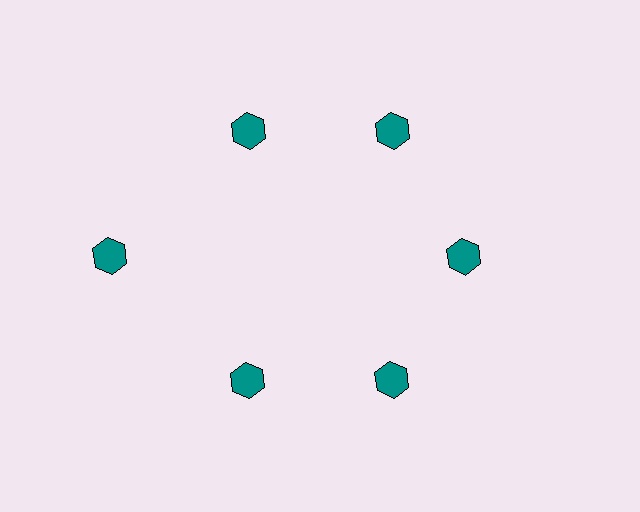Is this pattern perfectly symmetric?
No. The 6 teal hexagons are arranged in a ring, but one element near the 9 o'clock position is pushed outward from the center, breaking the 6-fold rotational symmetry.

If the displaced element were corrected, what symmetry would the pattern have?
It would have 6-fold rotational symmetry — the pattern would map onto itself every 60 degrees.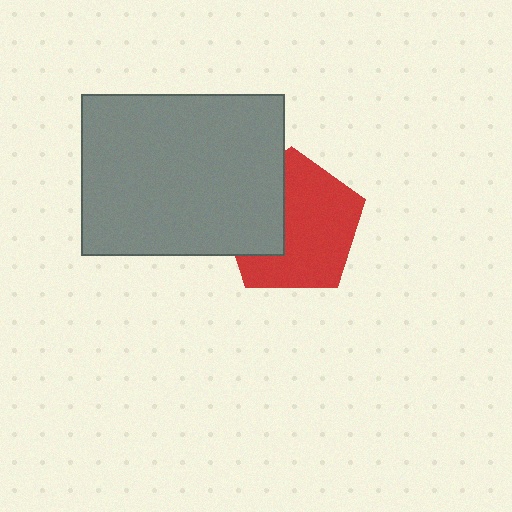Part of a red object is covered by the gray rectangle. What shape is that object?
It is a pentagon.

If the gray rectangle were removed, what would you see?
You would see the complete red pentagon.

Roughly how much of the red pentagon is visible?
Most of it is visible (roughly 66%).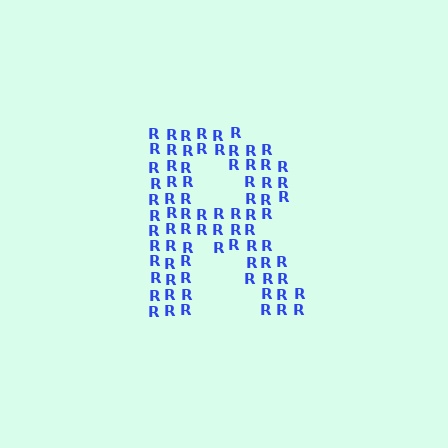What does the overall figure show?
The overall figure shows the letter R.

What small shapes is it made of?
It is made of small letter R's.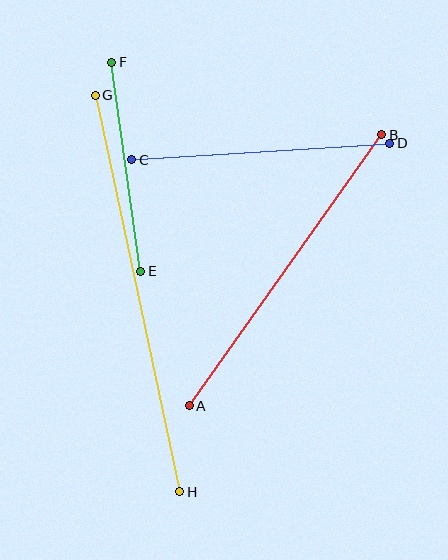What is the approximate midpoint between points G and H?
The midpoint is at approximately (137, 294) pixels.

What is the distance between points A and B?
The distance is approximately 332 pixels.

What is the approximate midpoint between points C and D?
The midpoint is at approximately (261, 151) pixels.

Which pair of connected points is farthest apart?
Points G and H are farthest apart.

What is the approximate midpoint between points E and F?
The midpoint is at approximately (126, 167) pixels.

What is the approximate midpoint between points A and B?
The midpoint is at approximately (286, 270) pixels.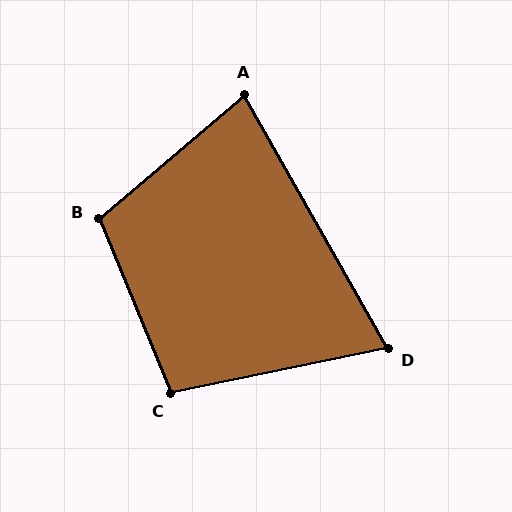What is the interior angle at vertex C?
Approximately 101 degrees (obtuse).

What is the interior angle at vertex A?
Approximately 79 degrees (acute).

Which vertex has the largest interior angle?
B, at approximately 108 degrees.